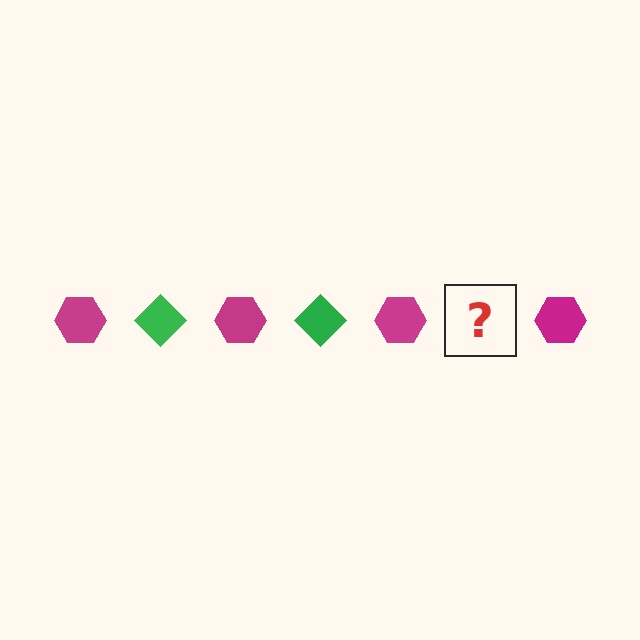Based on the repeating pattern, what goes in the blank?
The blank should be a green diamond.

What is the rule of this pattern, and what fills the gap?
The rule is that the pattern alternates between magenta hexagon and green diamond. The gap should be filled with a green diamond.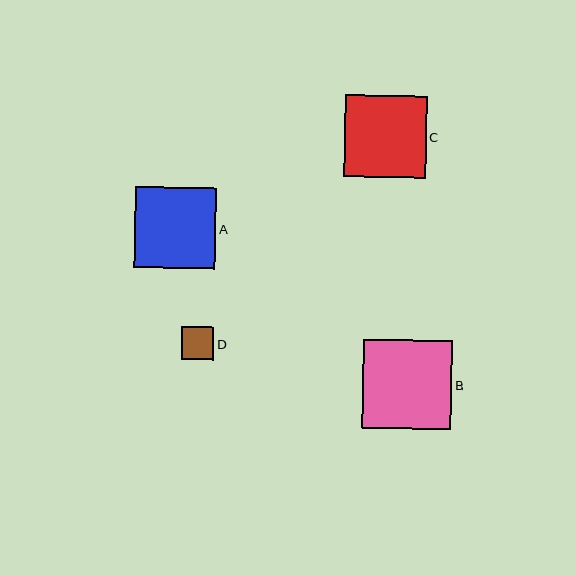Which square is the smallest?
Square D is the smallest with a size of approximately 33 pixels.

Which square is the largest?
Square B is the largest with a size of approximately 90 pixels.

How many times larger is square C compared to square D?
Square C is approximately 2.5 times the size of square D.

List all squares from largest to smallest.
From largest to smallest: B, C, A, D.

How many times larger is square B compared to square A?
Square B is approximately 1.1 times the size of square A.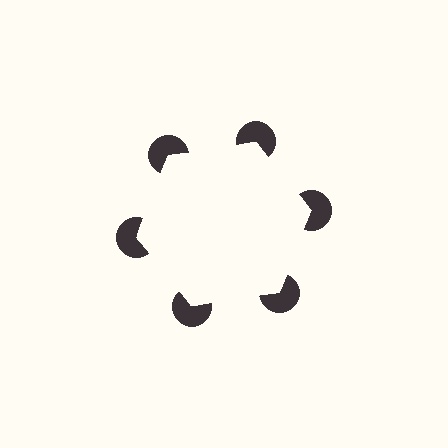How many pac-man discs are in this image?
There are 6 — one at each vertex of the illusory hexagon.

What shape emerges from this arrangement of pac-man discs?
An illusory hexagon — its edges are inferred from the aligned wedge cuts in the pac-man discs, not physically drawn.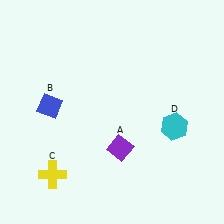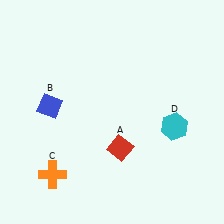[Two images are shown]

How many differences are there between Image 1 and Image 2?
There are 2 differences between the two images.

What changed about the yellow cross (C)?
In Image 1, C is yellow. In Image 2, it changed to orange.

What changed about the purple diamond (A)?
In Image 1, A is purple. In Image 2, it changed to red.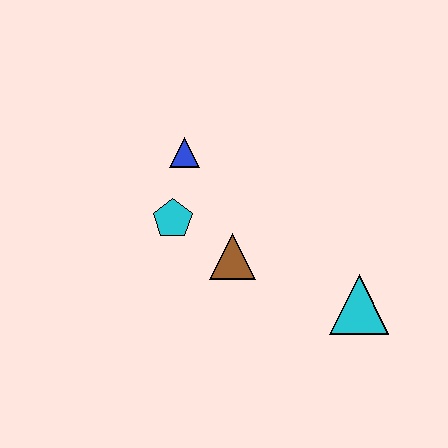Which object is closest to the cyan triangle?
The brown triangle is closest to the cyan triangle.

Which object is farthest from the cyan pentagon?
The cyan triangle is farthest from the cyan pentagon.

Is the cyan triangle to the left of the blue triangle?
No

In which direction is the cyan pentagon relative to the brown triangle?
The cyan pentagon is to the left of the brown triangle.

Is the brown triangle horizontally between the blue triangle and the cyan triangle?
Yes